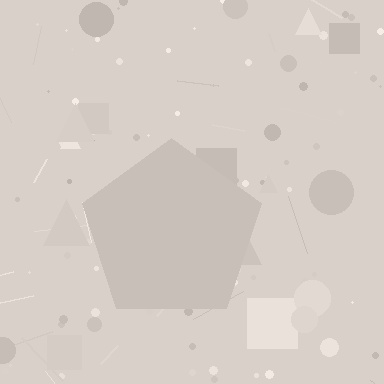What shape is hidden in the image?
A pentagon is hidden in the image.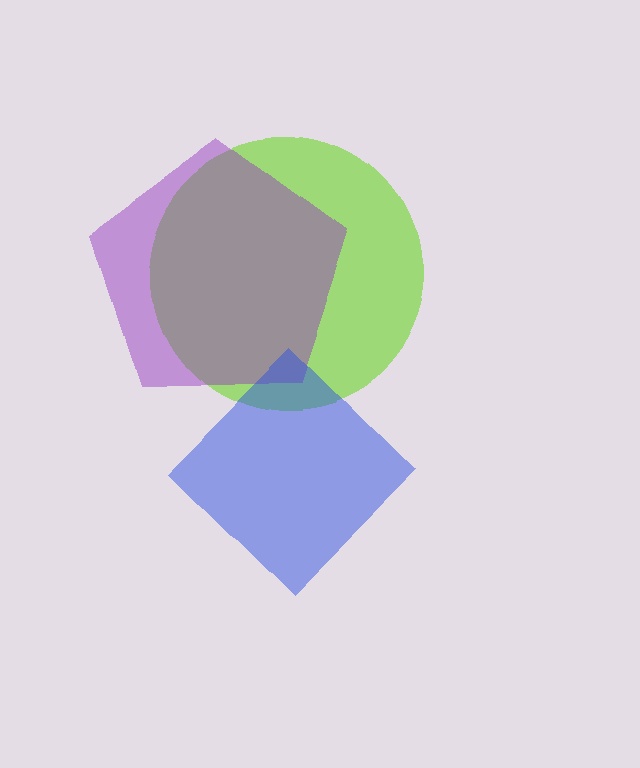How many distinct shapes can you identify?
There are 3 distinct shapes: a lime circle, a purple pentagon, a blue diamond.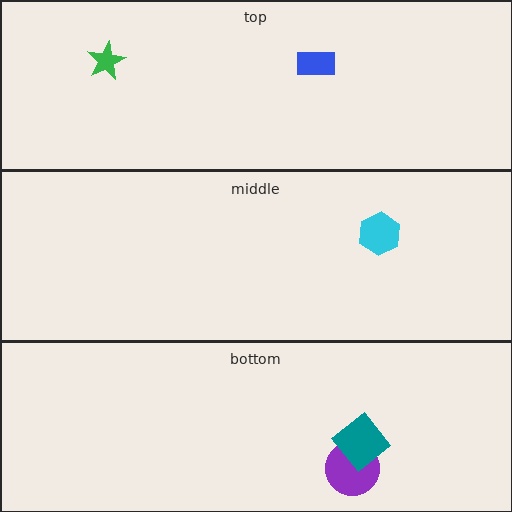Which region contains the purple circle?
The bottom region.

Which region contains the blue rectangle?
The top region.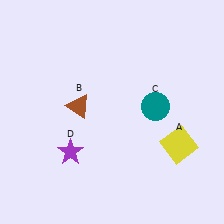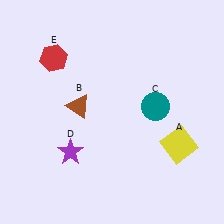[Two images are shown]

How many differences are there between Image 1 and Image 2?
There is 1 difference between the two images.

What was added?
A red hexagon (E) was added in Image 2.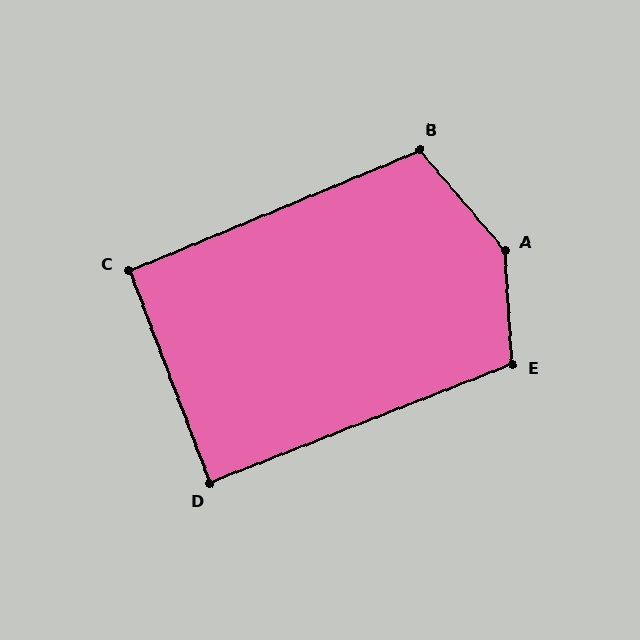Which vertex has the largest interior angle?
A, at approximately 144 degrees.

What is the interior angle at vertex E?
Approximately 108 degrees (obtuse).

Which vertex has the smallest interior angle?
D, at approximately 89 degrees.